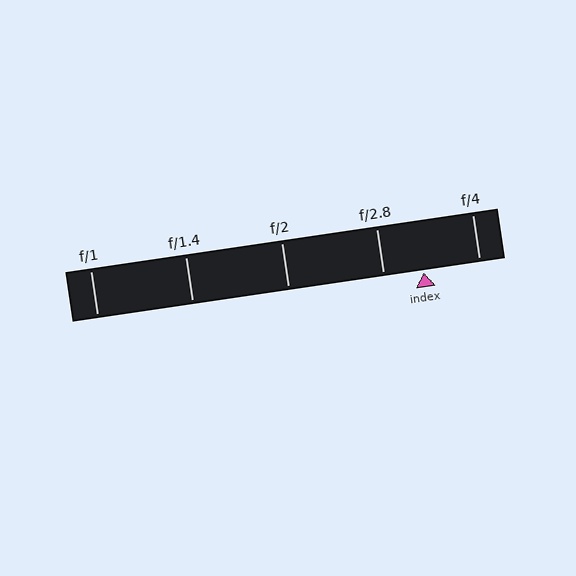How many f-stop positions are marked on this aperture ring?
There are 5 f-stop positions marked.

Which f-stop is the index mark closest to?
The index mark is closest to f/2.8.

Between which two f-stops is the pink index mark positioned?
The index mark is between f/2.8 and f/4.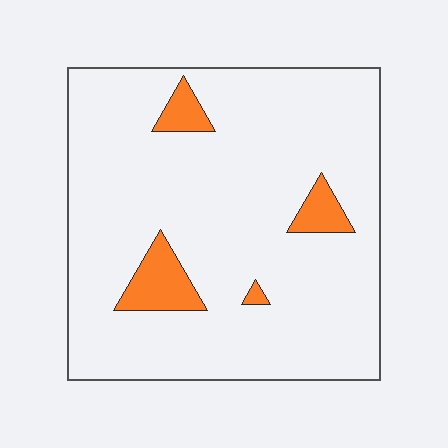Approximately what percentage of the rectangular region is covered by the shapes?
Approximately 10%.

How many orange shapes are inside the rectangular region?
4.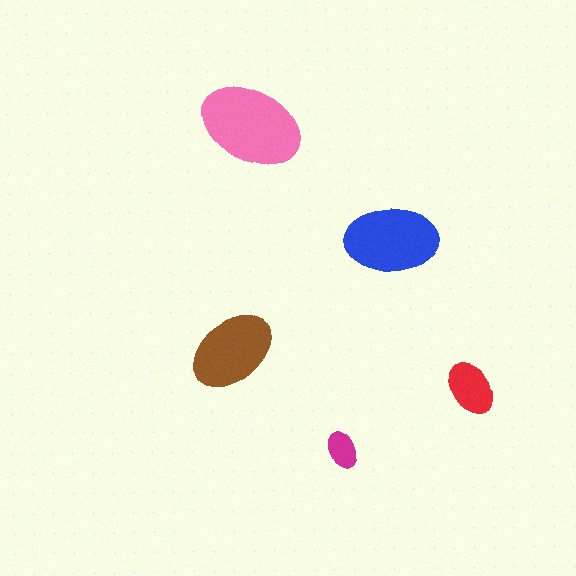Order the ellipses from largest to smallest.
the pink one, the blue one, the brown one, the red one, the magenta one.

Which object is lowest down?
The magenta ellipse is bottommost.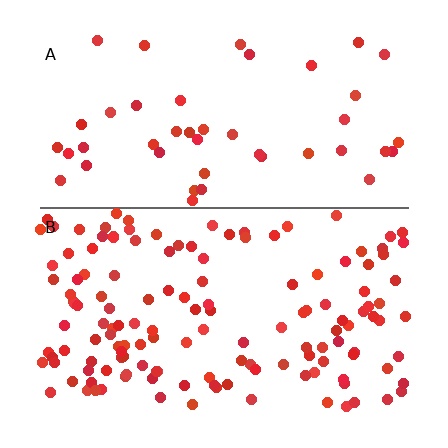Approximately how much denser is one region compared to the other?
Approximately 3.1× — region B over region A.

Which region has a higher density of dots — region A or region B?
B (the bottom).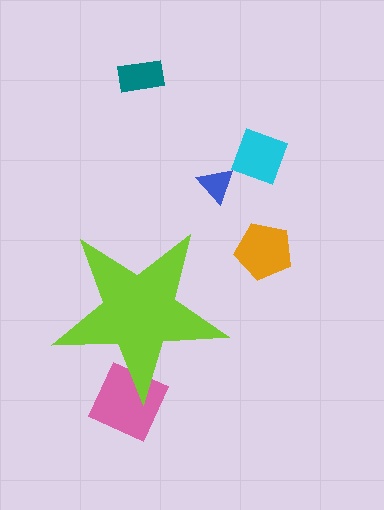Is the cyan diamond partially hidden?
No, the cyan diamond is fully visible.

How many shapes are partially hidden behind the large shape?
1 shape is partially hidden.